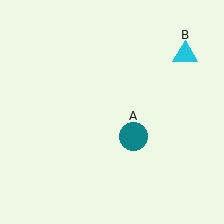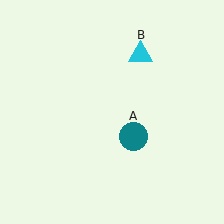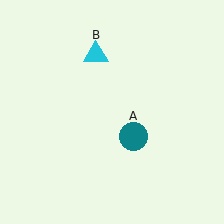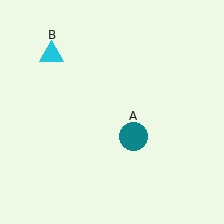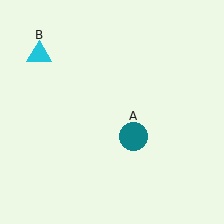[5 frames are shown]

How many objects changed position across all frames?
1 object changed position: cyan triangle (object B).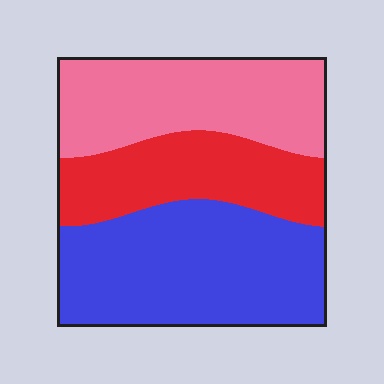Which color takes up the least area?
Red, at roughly 25%.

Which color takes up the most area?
Blue, at roughly 40%.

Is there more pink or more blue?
Blue.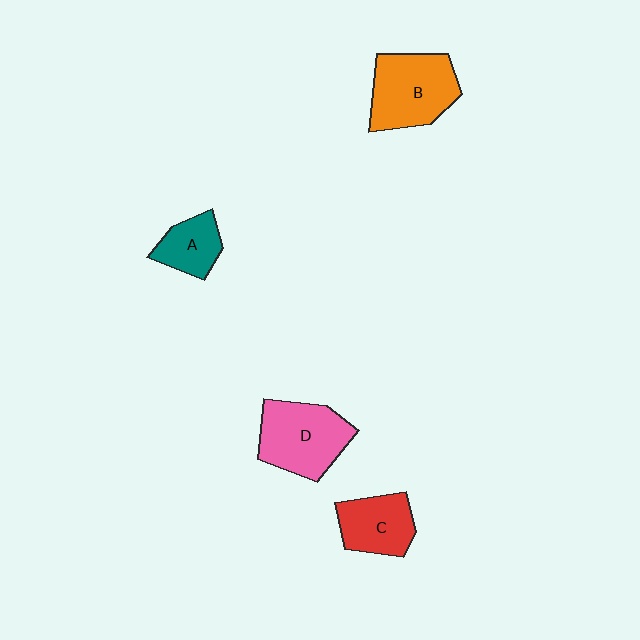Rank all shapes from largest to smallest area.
From largest to smallest: B (orange), D (pink), C (red), A (teal).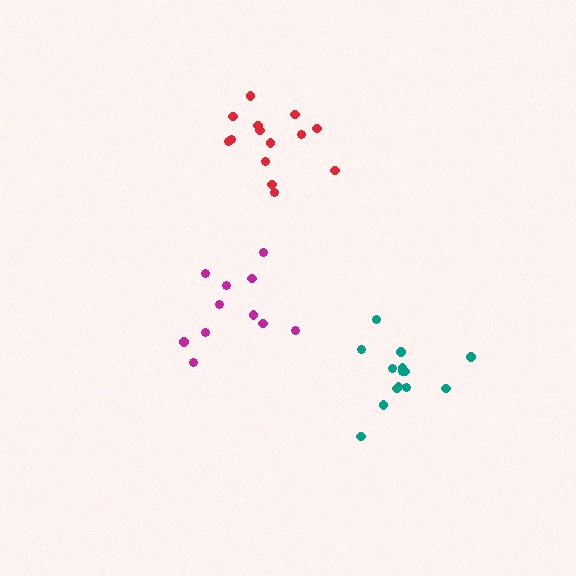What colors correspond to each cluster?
The clusters are colored: teal, red, magenta.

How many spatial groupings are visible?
There are 3 spatial groupings.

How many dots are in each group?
Group 1: 14 dots, Group 2: 14 dots, Group 3: 11 dots (39 total).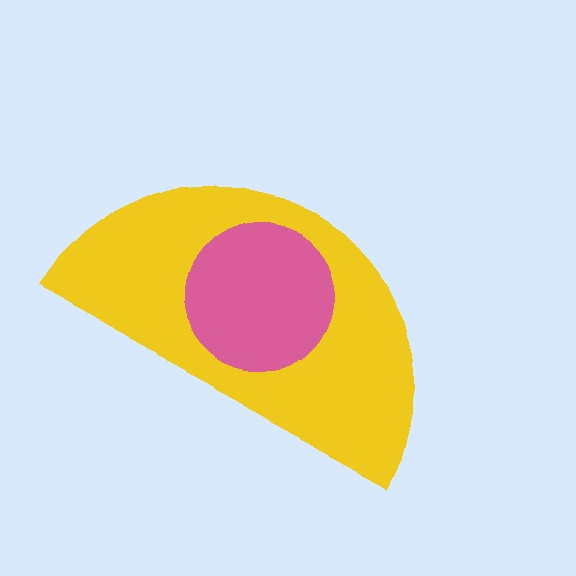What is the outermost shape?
The yellow semicircle.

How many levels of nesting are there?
2.